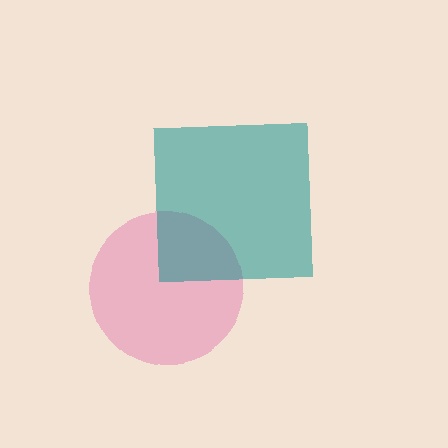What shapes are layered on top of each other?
The layered shapes are: a pink circle, a teal square.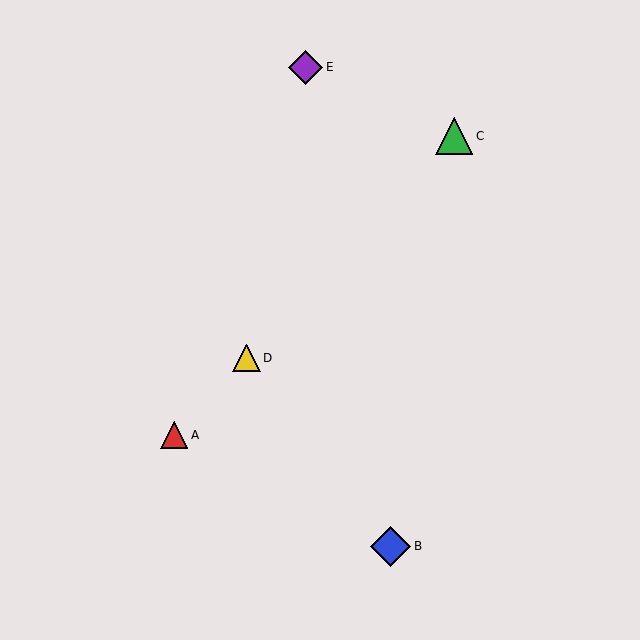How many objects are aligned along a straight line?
3 objects (A, C, D) are aligned along a straight line.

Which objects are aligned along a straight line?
Objects A, C, D are aligned along a straight line.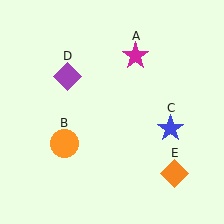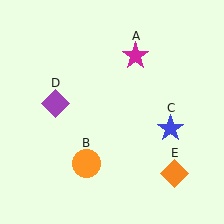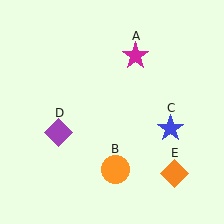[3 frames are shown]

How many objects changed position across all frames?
2 objects changed position: orange circle (object B), purple diamond (object D).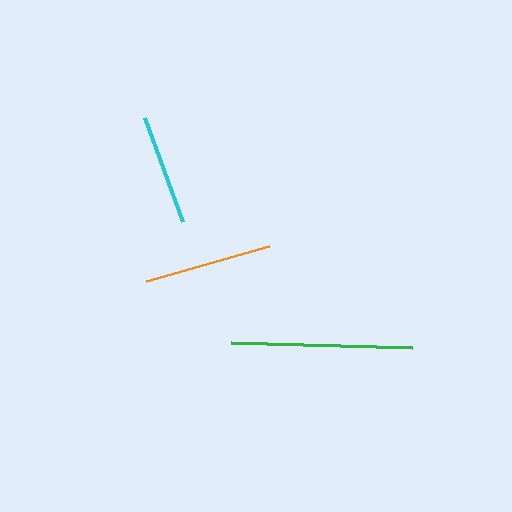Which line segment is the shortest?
The cyan line is the shortest at approximately 111 pixels.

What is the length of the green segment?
The green segment is approximately 181 pixels long.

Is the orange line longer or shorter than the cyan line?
The orange line is longer than the cyan line.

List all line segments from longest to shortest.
From longest to shortest: green, orange, cyan.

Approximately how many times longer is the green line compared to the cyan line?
The green line is approximately 1.6 times the length of the cyan line.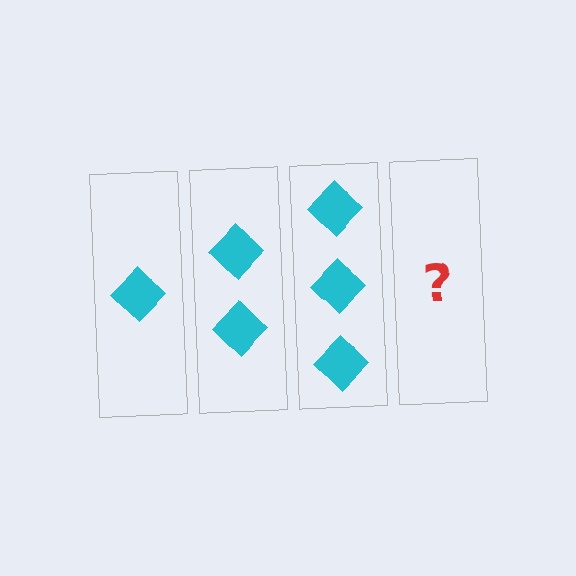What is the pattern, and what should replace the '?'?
The pattern is that each step adds one more diamond. The '?' should be 4 diamonds.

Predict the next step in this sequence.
The next step is 4 diamonds.